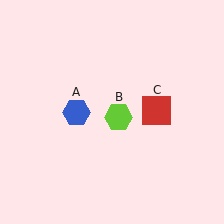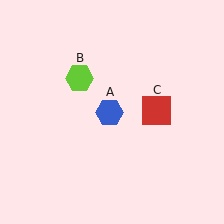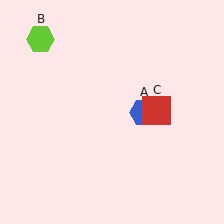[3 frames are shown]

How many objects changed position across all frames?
2 objects changed position: blue hexagon (object A), lime hexagon (object B).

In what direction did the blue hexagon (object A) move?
The blue hexagon (object A) moved right.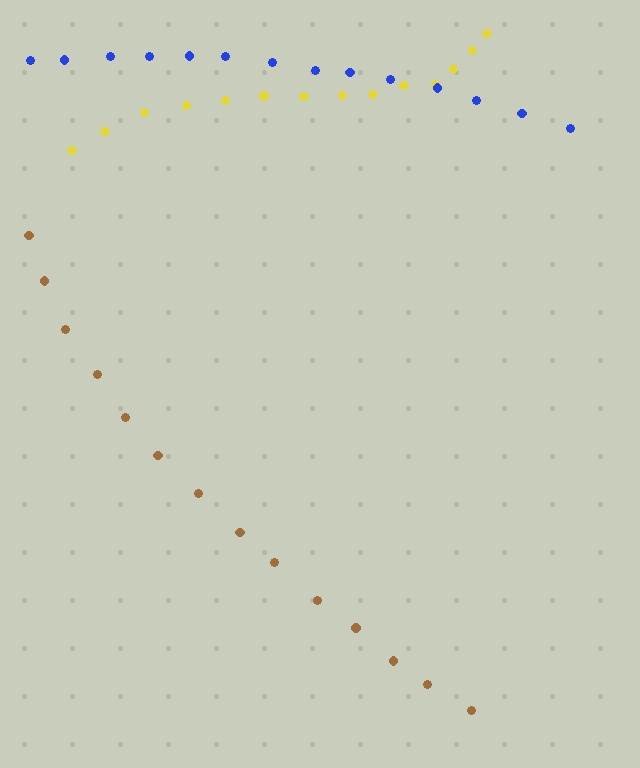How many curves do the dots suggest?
There are 3 distinct paths.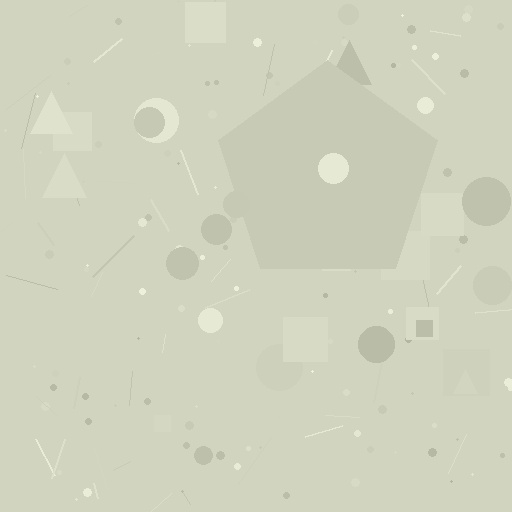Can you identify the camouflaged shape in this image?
The camouflaged shape is a pentagon.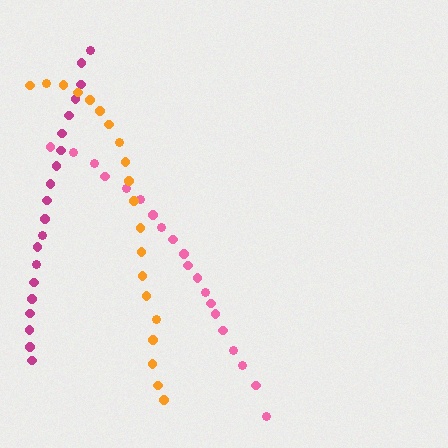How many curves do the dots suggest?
There are 3 distinct paths.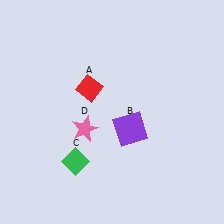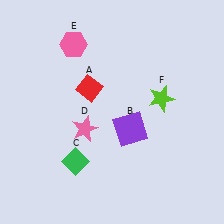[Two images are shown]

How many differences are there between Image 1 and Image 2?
There are 2 differences between the two images.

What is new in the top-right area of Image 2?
A lime star (F) was added in the top-right area of Image 2.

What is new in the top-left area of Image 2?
A pink hexagon (E) was added in the top-left area of Image 2.